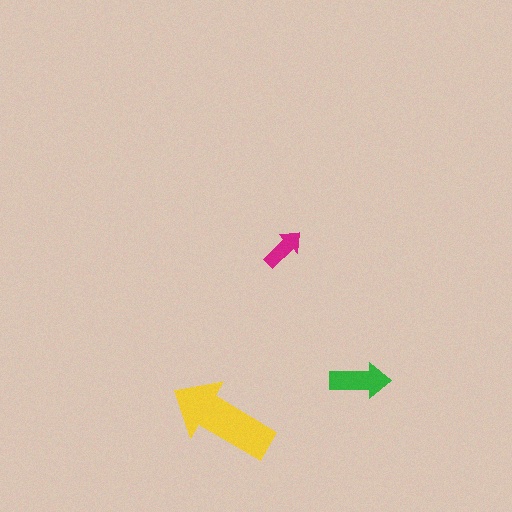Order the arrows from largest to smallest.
the yellow one, the green one, the magenta one.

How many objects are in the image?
There are 3 objects in the image.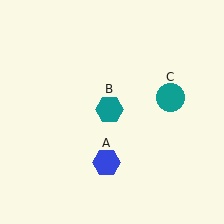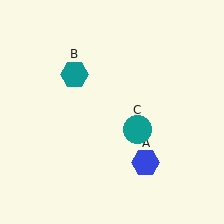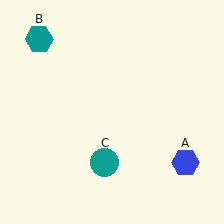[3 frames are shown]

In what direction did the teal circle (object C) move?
The teal circle (object C) moved down and to the left.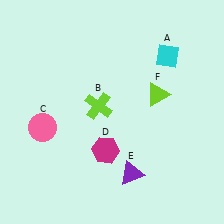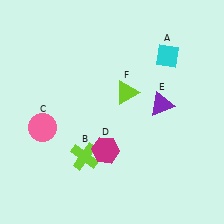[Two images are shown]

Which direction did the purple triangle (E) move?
The purple triangle (E) moved up.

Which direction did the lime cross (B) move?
The lime cross (B) moved down.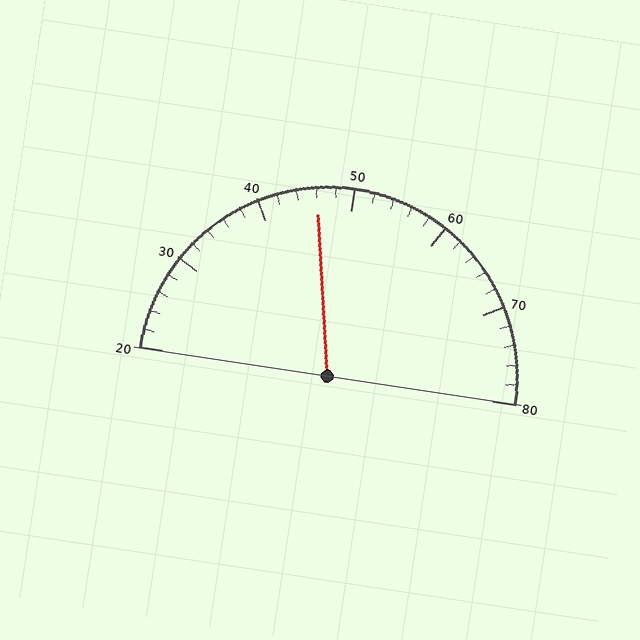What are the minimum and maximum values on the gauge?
The gauge ranges from 20 to 80.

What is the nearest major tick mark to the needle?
The nearest major tick mark is 50.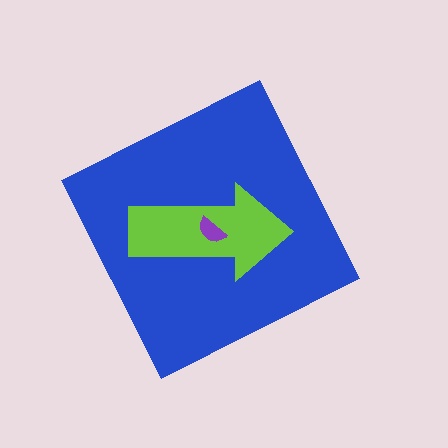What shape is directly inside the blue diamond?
The lime arrow.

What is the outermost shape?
The blue diamond.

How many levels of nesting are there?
3.